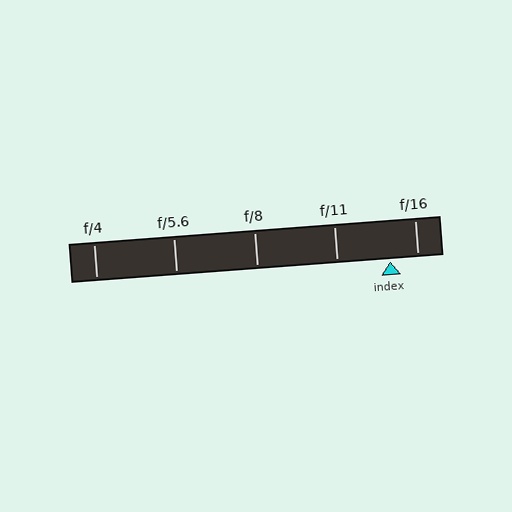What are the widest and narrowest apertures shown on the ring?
The widest aperture shown is f/4 and the narrowest is f/16.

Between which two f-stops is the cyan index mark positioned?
The index mark is between f/11 and f/16.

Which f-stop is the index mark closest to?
The index mark is closest to f/16.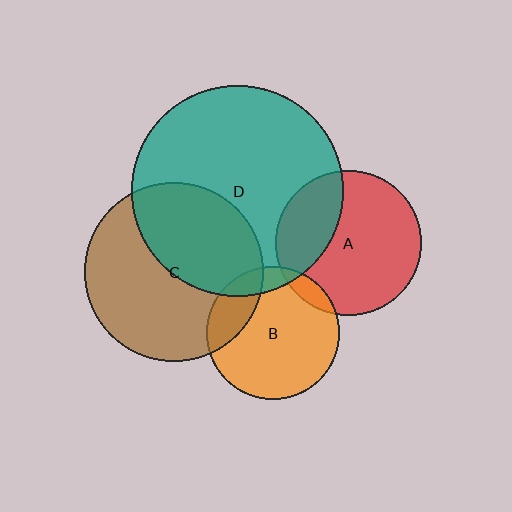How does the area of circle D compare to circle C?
Approximately 1.4 times.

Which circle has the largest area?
Circle D (teal).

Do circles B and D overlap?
Yes.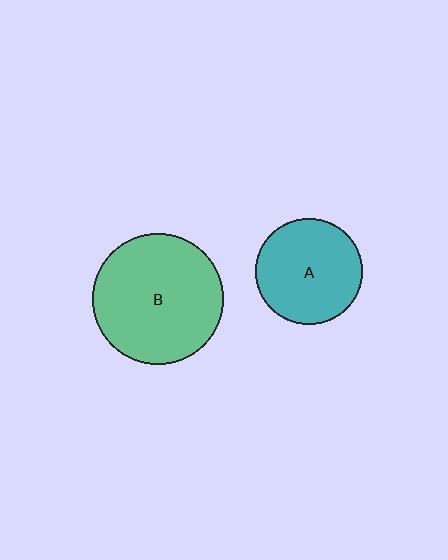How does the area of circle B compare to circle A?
Approximately 1.5 times.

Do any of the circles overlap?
No, none of the circles overlap.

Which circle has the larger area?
Circle B (green).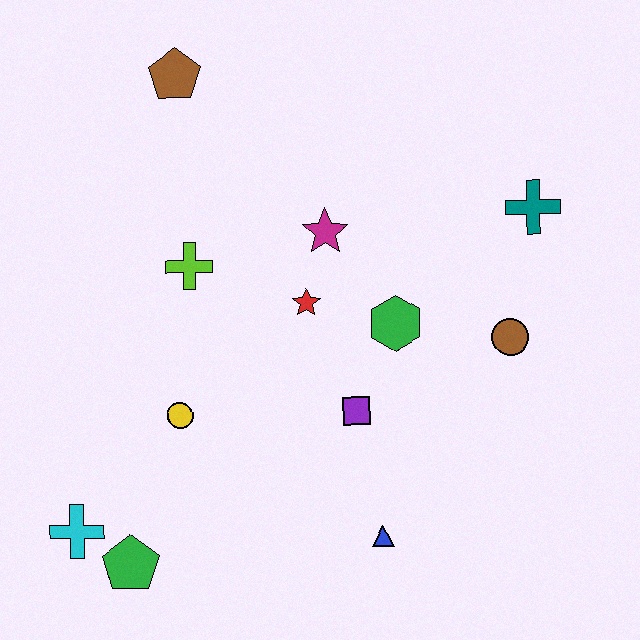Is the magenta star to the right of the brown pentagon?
Yes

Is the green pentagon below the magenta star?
Yes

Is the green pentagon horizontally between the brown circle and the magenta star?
No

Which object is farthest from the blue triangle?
The brown pentagon is farthest from the blue triangle.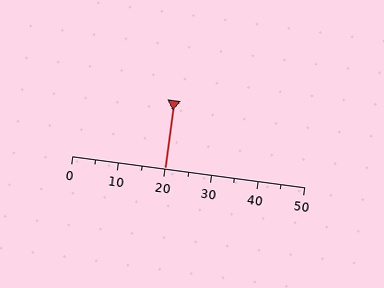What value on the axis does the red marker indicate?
The marker indicates approximately 20.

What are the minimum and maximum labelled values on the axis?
The axis runs from 0 to 50.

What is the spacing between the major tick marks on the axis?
The major ticks are spaced 10 apart.